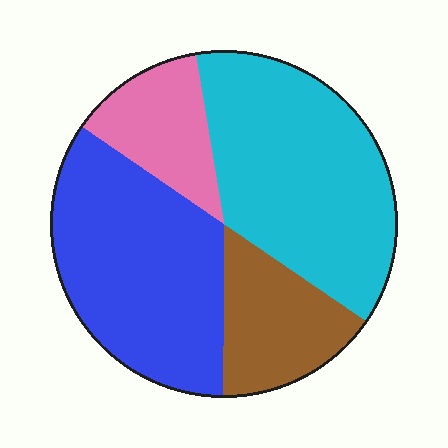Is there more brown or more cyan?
Cyan.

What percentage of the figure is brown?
Brown covers about 15% of the figure.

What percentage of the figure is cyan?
Cyan covers around 35% of the figure.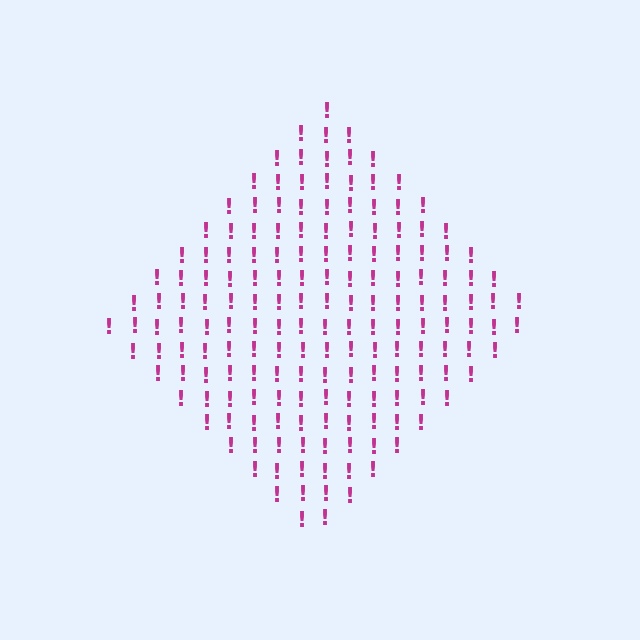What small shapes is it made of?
It is made of small exclamation marks.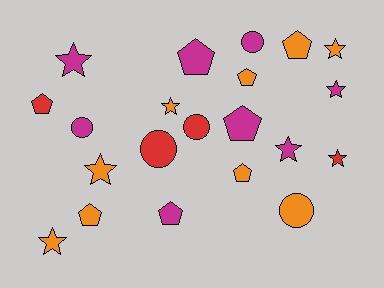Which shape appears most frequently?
Star, with 8 objects.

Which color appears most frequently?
Orange, with 9 objects.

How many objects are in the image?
There are 21 objects.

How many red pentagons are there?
There is 1 red pentagon.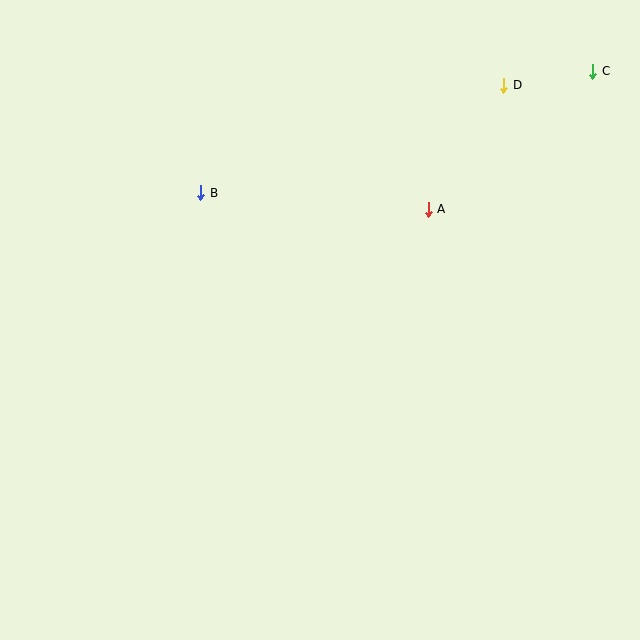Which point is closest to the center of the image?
Point A at (428, 209) is closest to the center.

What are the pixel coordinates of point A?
Point A is at (428, 209).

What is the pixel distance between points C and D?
The distance between C and D is 90 pixels.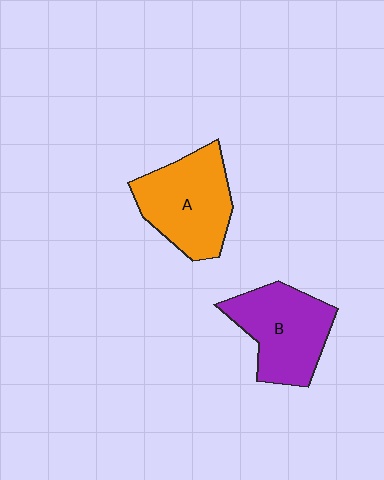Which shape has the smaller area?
Shape B (purple).